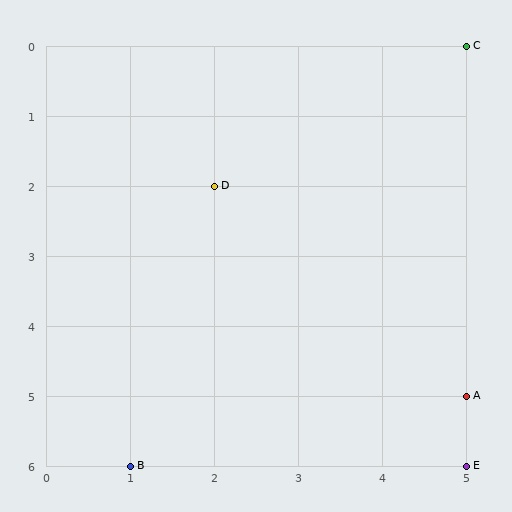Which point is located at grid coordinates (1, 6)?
Point B is at (1, 6).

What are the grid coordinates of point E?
Point E is at grid coordinates (5, 6).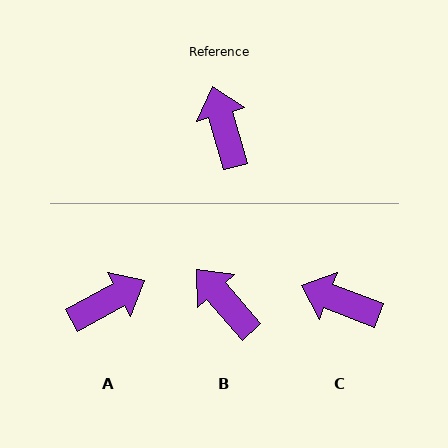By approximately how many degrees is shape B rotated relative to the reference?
Approximately 26 degrees counter-clockwise.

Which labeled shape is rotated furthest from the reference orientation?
A, about 78 degrees away.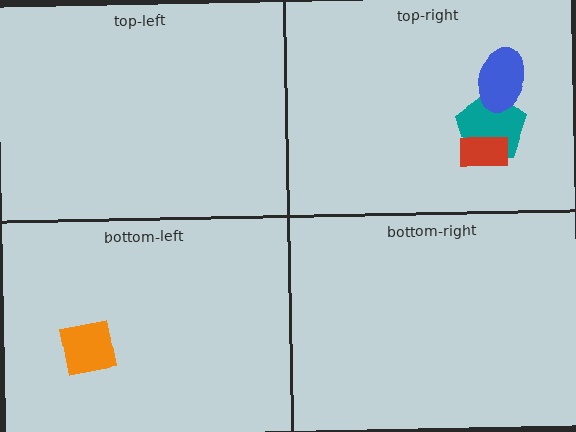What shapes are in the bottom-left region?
The orange square.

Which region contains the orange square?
The bottom-left region.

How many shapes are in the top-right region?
3.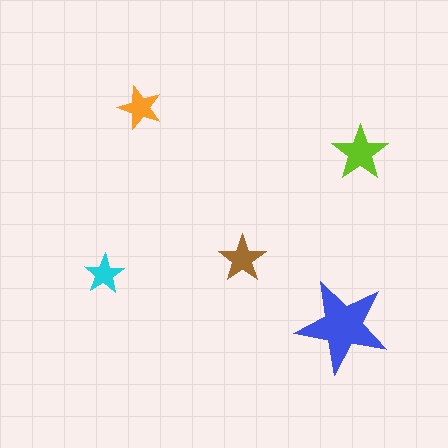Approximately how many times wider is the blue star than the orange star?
About 2 times wider.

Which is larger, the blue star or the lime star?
The blue one.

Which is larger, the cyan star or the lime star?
The lime one.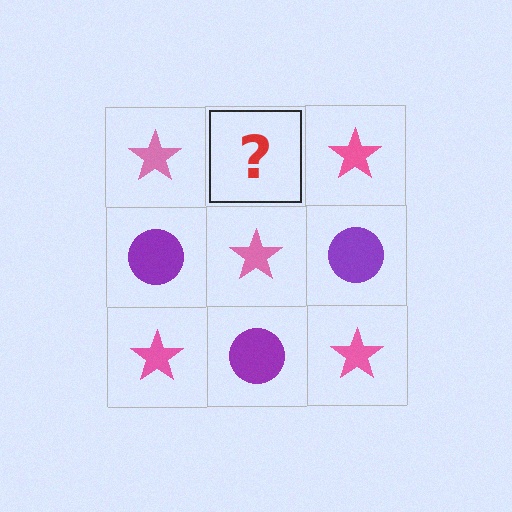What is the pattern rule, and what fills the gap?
The rule is that it alternates pink star and purple circle in a checkerboard pattern. The gap should be filled with a purple circle.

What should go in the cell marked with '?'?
The missing cell should contain a purple circle.